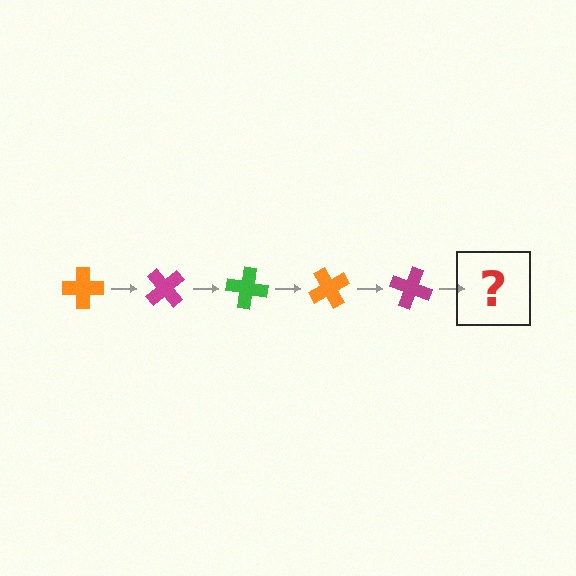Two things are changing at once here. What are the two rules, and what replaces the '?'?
The two rules are that it rotates 50 degrees each step and the color cycles through orange, magenta, and green. The '?' should be a green cross, rotated 250 degrees from the start.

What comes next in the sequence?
The next element should be a green cross, rotated 250 degrees from the start.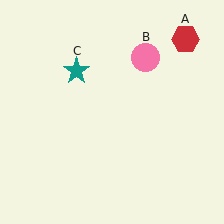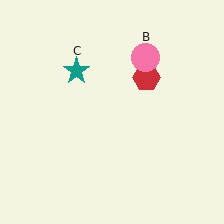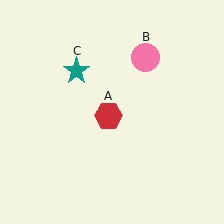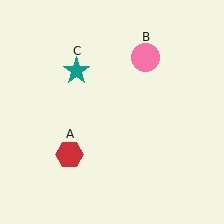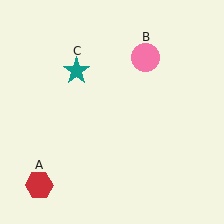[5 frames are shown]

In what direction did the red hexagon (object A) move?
The red hexagon (object A) moved down and to the left.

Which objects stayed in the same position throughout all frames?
Pink circle (object B) and teal star (object C) remained stationary.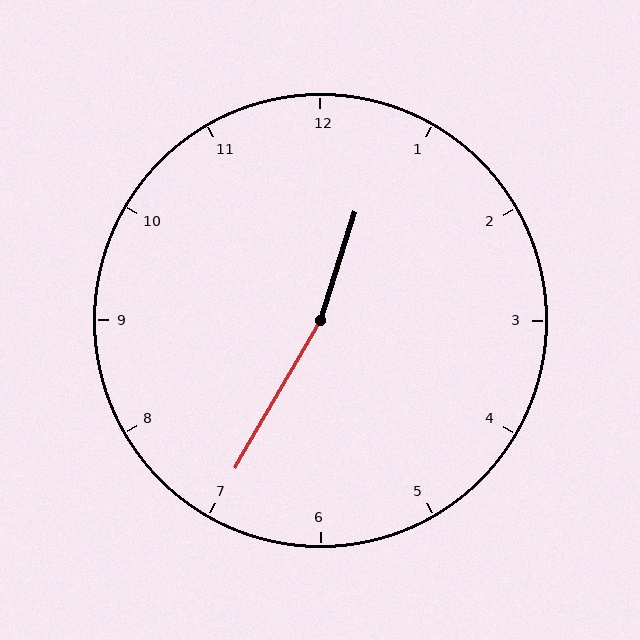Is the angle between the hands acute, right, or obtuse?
It is obtuse.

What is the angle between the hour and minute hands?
Approximately 168 degrees.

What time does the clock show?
12:35.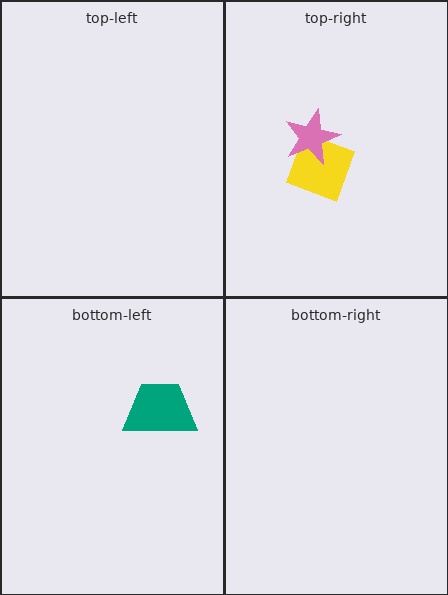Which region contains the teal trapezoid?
The bottom-left region.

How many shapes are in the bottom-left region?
1.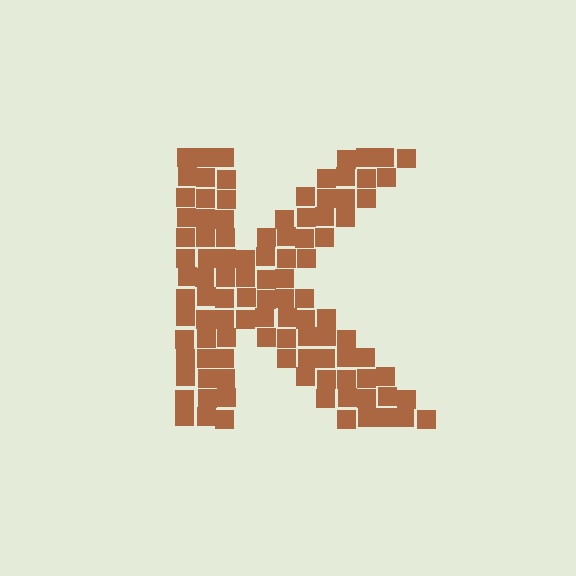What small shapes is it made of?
It is made of small squares.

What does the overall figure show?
The overall figure shows the letter K.